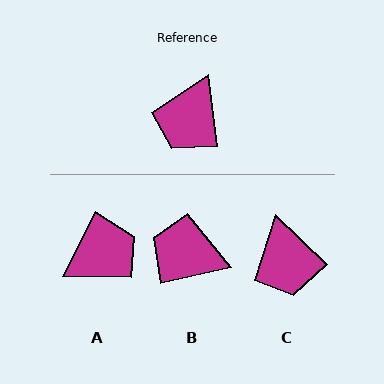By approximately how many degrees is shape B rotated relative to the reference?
Approximately 84 degrees clockwise.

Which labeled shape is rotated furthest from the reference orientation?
A, about 146 degrees away.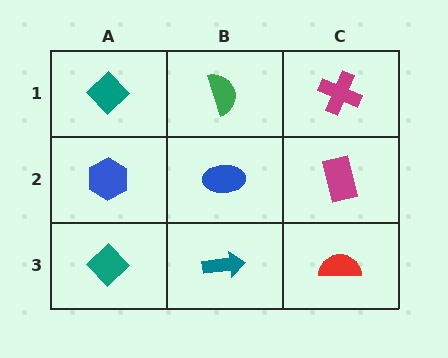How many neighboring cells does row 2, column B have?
4.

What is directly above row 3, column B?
A blue ellipse.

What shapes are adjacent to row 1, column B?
A blue ellipse (row 2, column B), a teal diamond (row 1, column A), a magenta cross (row 1, column C).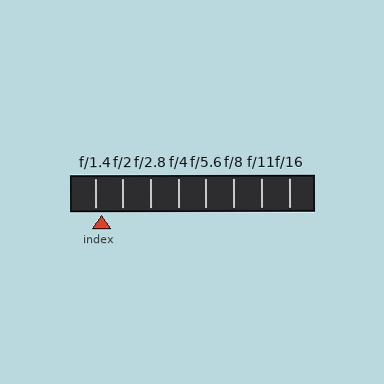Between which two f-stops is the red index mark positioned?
The index mark is between f/1.4 and f/2.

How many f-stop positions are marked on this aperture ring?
There are 8 f-stop positions marked.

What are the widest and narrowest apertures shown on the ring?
The widest aperture shown is f/1.4 and the narrowest is f/16.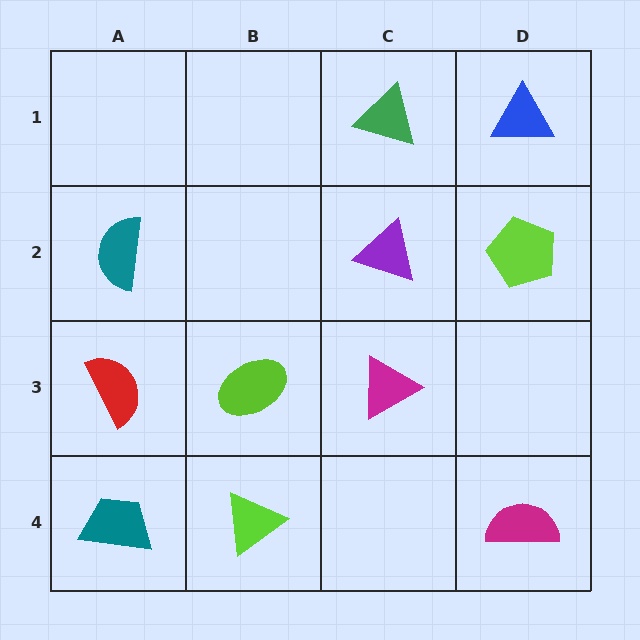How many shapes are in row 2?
3 shapes.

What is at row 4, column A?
A teal trapezoid.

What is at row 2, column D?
A lime pentagon.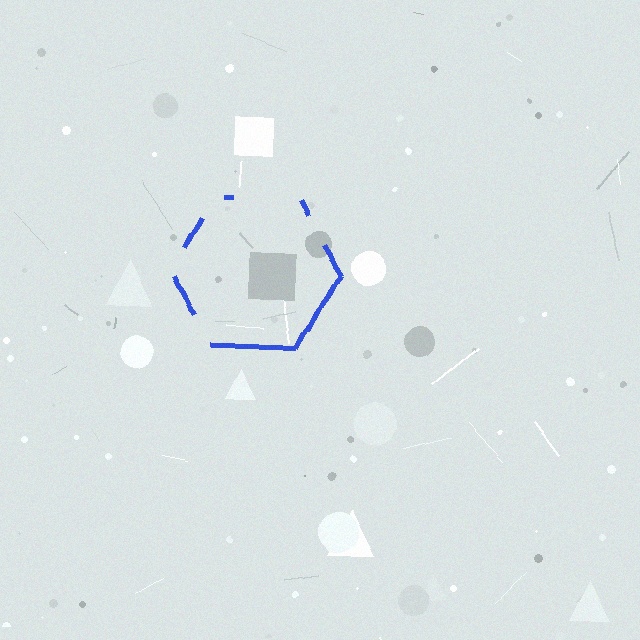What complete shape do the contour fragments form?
The contour fragments form a hexagon.